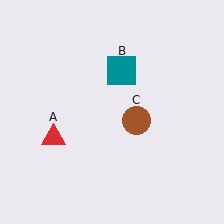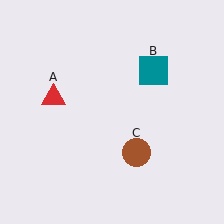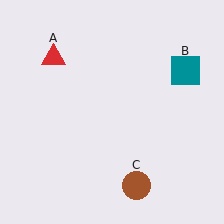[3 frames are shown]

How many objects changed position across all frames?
3 objects changed position: red triangle (object A), teal square (object B), brown circle (object C).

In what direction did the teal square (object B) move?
The teal square (object B) moved right.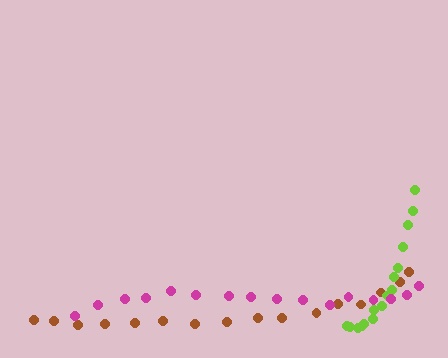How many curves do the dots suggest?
There are 3 distinct paths.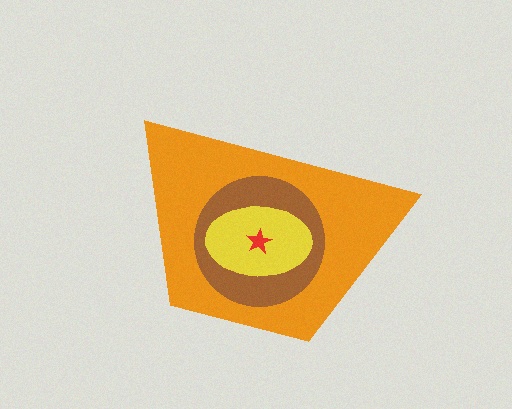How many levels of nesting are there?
4.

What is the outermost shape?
The orange trapezoid.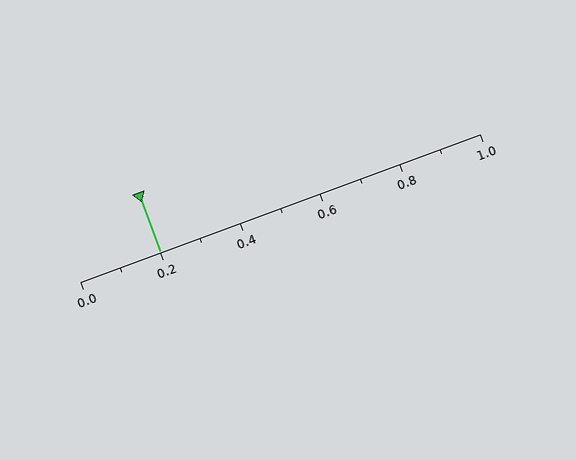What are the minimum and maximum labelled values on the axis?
The axis runs from 0.0 to 1.0.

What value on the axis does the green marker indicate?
The marker indicates approximately 0.2.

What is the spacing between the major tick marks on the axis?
The major ticks are spaced 0.2 apart.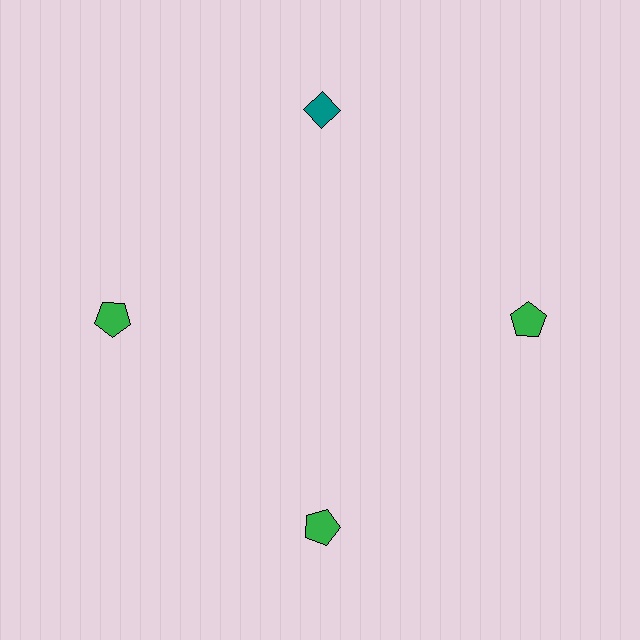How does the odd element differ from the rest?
It differs in both color (teal instead of green) and shape (diamond instead of pentagon).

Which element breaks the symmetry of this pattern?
The teal diamond at roughly the 12 o'clock position breaks the symmetry. All other shapes are green pentagons.